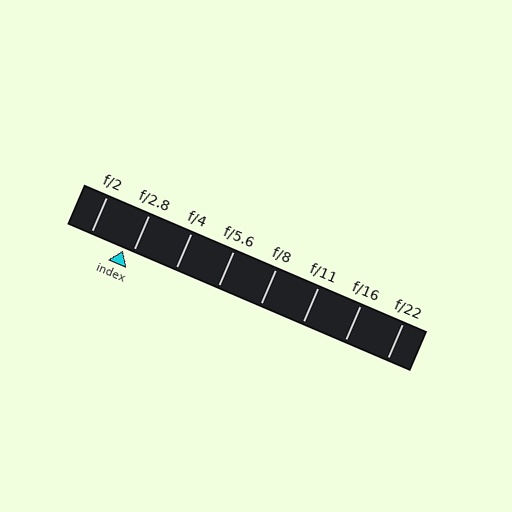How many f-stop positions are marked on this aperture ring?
There are 8 f-stop positions marked.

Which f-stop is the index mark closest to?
The index mark is closest to f/2.8.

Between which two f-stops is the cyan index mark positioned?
The index mark is between f/2 and f/2.8.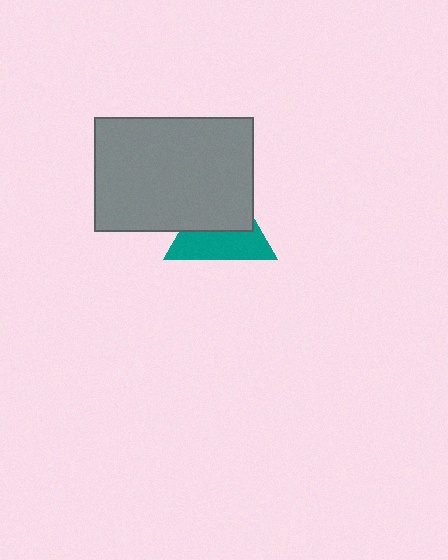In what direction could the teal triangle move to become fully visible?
The teal triangle could move down. That would shift it out from behind the gray rectangle entirely.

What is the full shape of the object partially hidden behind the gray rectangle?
The partially hidden object is a teal triangle.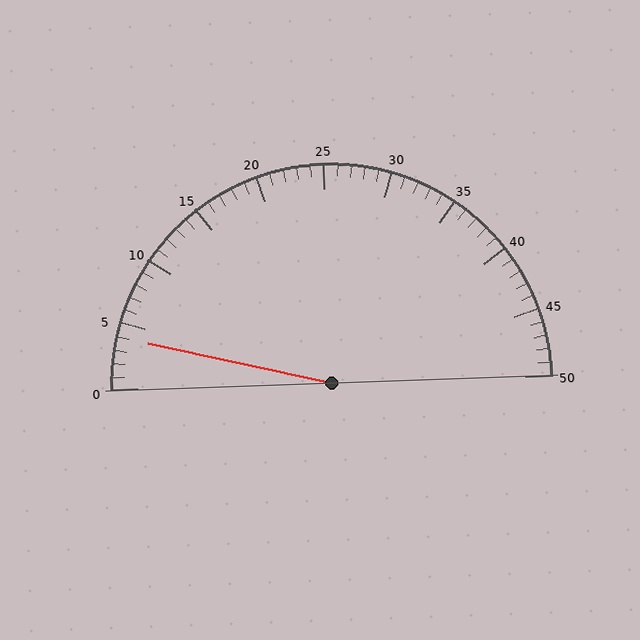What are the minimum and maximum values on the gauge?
The gauge ranges from 0 to 50.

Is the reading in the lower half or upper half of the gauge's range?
The reading is in the lower half of the range (0 to 50).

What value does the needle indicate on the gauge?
The needle indicates approximately 4.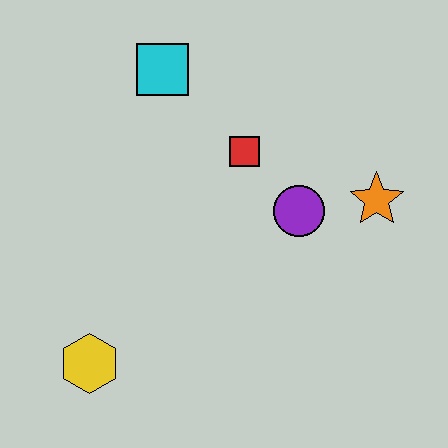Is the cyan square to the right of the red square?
No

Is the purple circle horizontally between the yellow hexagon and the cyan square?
No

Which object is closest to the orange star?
The purple circle is closest to the orange star.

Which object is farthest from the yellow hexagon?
The orange star is farthest from the yellow hexagon.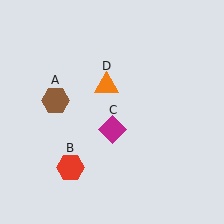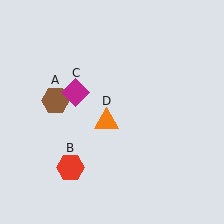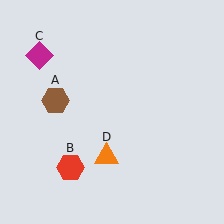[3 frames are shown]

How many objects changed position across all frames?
2 objects changed position: magenta diamond (object C), orange triangle (object D).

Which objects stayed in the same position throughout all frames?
Brown hexagon (object A) and red hexagon (object B) remained stationary.